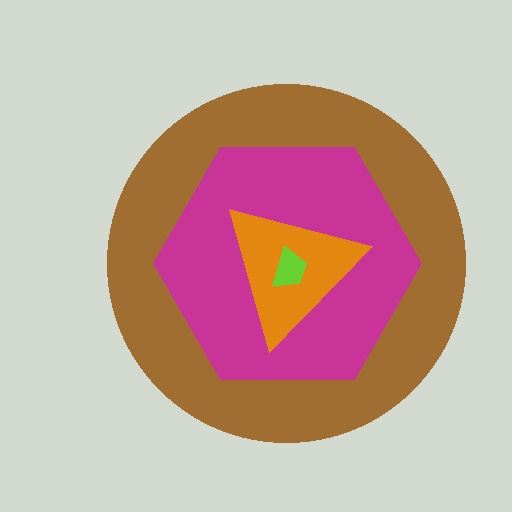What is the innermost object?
The lime trapezoid.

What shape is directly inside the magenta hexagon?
The orange triangle.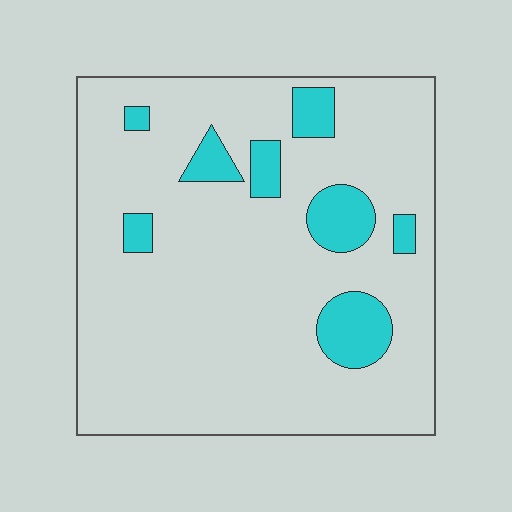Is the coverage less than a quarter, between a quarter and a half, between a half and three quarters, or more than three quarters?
Less than a quarter.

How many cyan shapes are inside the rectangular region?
8.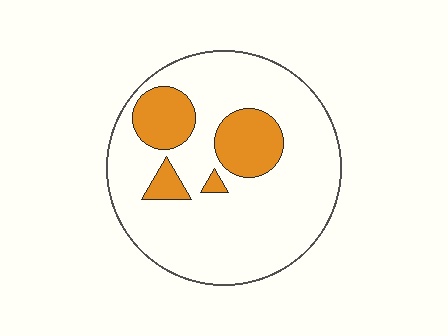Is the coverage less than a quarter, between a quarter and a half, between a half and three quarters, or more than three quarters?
Less than a quarter.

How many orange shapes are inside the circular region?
4.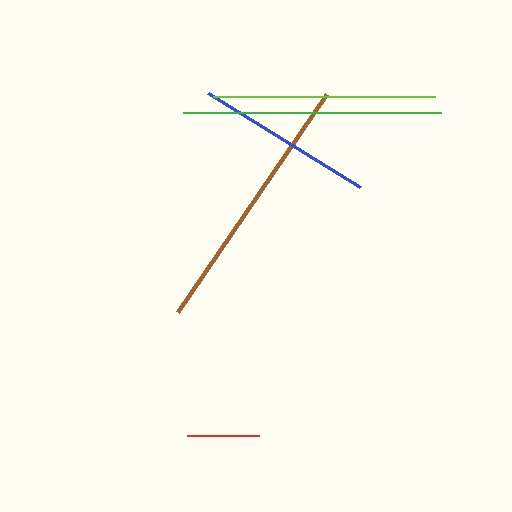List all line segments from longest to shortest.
From longest to shortest: brown, green, lime, blue, red.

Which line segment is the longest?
The brown line is the longest at approximately 264 pixels.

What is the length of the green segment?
The green segment is approximately 257 pixels long.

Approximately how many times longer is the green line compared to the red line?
The green line is approximately 3.6 times the length of the red line.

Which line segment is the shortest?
The red line is the shortest at approximately 72 pixels.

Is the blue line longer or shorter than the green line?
The green line is longer than the blue line.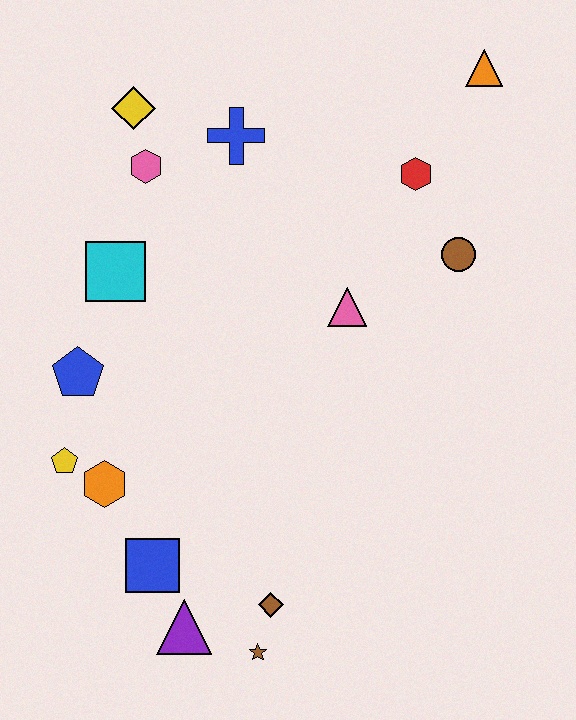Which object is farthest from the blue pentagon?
The orange triangle is farthest from the blue pentagon.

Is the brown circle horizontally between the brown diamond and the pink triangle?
No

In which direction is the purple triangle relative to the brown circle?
The purple triangle is below the brown circle.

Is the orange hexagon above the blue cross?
No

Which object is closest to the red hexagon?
The brown circle is closest to the red hexagon.